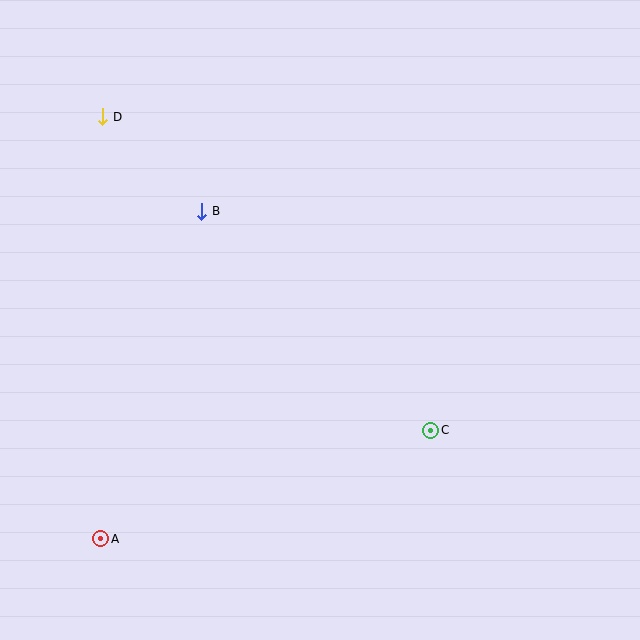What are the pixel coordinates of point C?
Point C is at (431, 430).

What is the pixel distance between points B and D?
The distance between B and D is 137 pixels.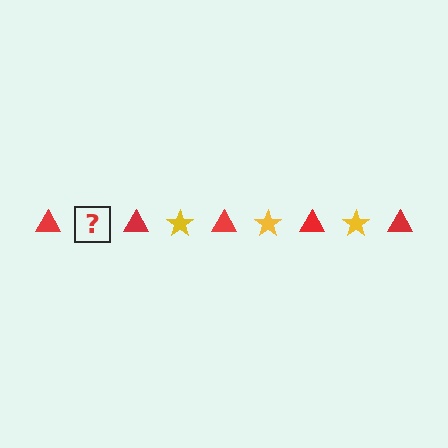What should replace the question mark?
The question mark should be replaced with a yellow star.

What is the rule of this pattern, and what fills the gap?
The rule is that the pattern alternates between red triangle and yellow star. The gap should be filled with a yellow star.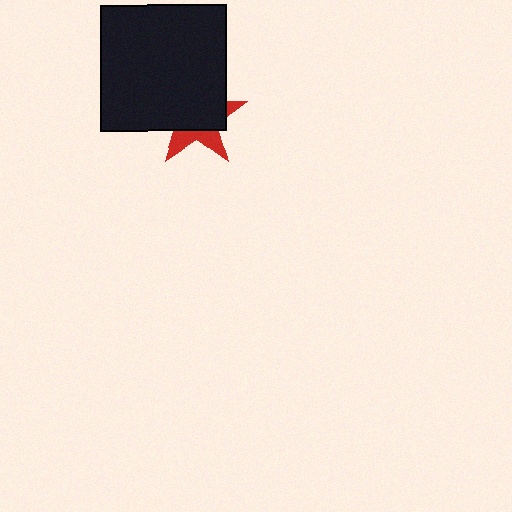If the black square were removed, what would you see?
You would see the complete red star.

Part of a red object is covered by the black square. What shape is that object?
It is a star.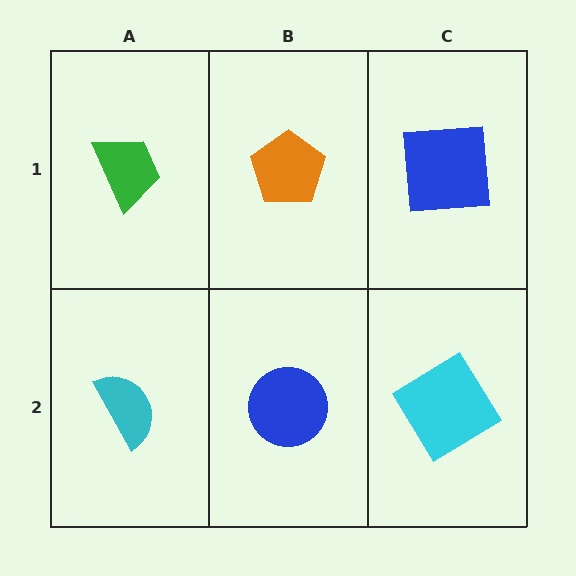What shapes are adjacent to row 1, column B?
A blue circle (row 2, column B), a green trapezoid (row 1, column A), a blue square (row 1, column C).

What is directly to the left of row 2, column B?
A cyan semicircle.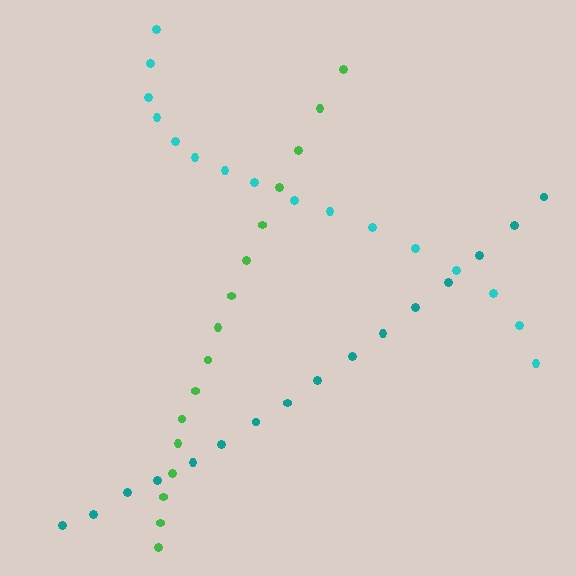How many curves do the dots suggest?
There are 3 distinct paths.